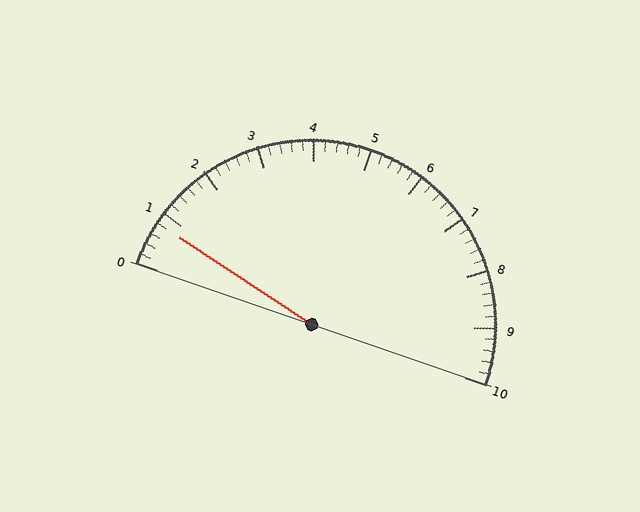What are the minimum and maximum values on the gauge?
The gauge ranges from 0 to 10.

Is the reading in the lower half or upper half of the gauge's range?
The reading is in the lower half of the range (0 to 10).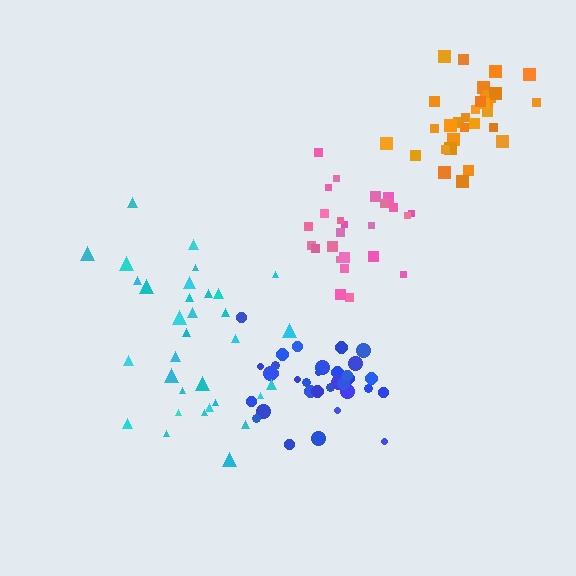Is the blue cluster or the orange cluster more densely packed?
Orange.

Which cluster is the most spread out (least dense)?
Cyan.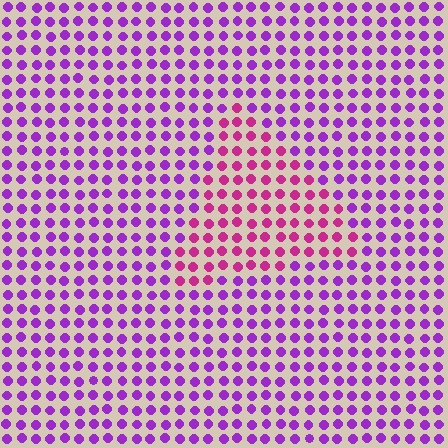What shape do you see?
I see a triangle.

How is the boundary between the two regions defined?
The boundary is defined purely by a slight shift in hue (about 38 degrees). Spacing, size, and orientation are identical on both sides.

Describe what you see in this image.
The image is filled with small purple elements in a uniform arrangement. A triangle-shaped region is visible where the elements are tinted to a slightly different hue, forming a subtle color boundary.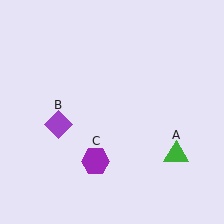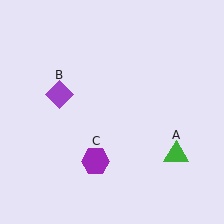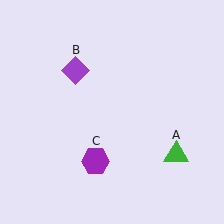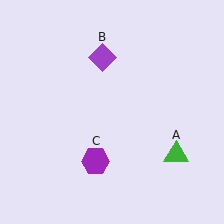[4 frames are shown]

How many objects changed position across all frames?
1 object changed position: purple diamond (object B).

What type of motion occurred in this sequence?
The purple diamond (object B) rotated clockwise around the center of the scene.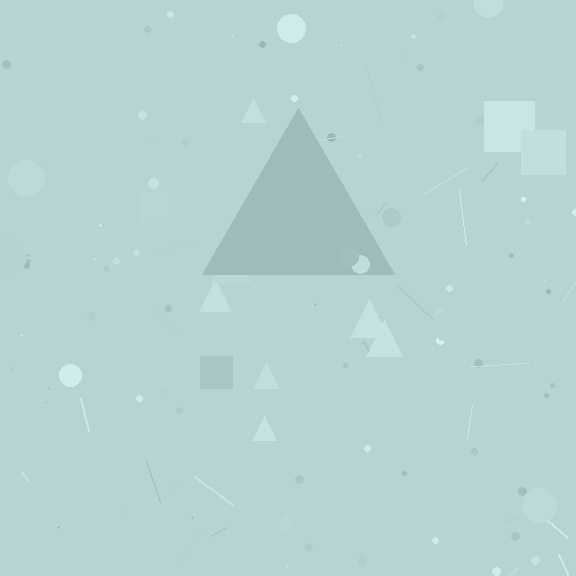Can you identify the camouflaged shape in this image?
The camouflaged shape is a triangle.